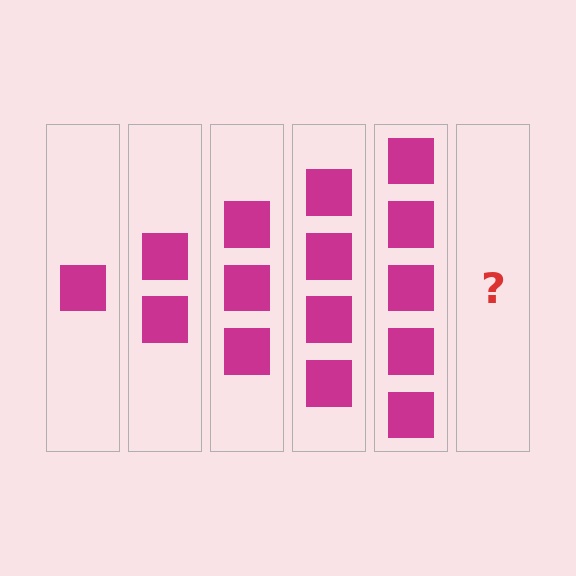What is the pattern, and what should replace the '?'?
The pattern is that each step adds one more square. The '?' should be 6 squares.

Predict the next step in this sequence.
The next step is 6 squares.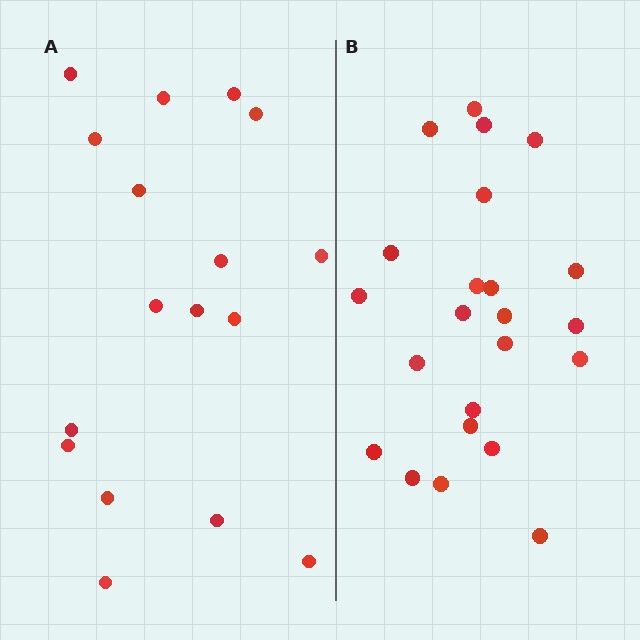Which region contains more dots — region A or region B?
Region B (the right region) has more dots.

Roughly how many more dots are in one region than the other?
Region B has about 6 more dots than region A.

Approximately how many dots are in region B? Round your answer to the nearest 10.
About 20 dots. (The exact count is 23, which rounds to 20.)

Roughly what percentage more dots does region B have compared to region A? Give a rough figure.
About 35% more.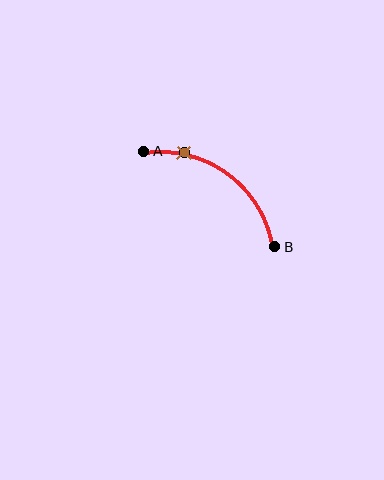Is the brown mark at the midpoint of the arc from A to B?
No. The brown mark lies on the arc but is closer to endpoint A. The arc midpoint would be at the point on the curve equidistant along the arc from both A and B.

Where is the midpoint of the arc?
The arc midpoint is the point on the curve farthest from the straight line joining A and B. It sits above and to the right of that line.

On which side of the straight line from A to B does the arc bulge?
The arc bulges above and to the right of the straight line connecting A and B.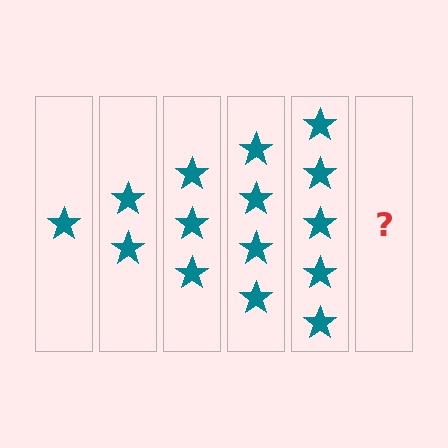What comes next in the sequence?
The next element should be 6 stars.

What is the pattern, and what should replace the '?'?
The pattern is that each step adds one more star. The '?' should be 6 stars.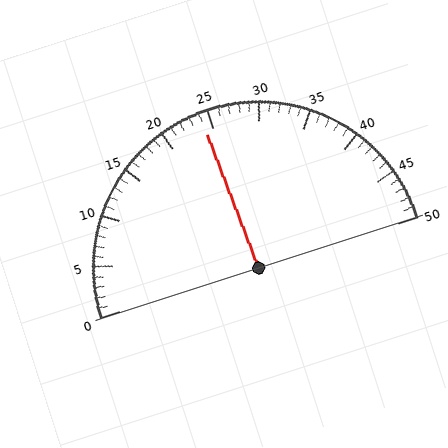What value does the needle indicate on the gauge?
The needle indicates approximately 24.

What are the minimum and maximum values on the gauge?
The gauge ranges from 0 to 50.